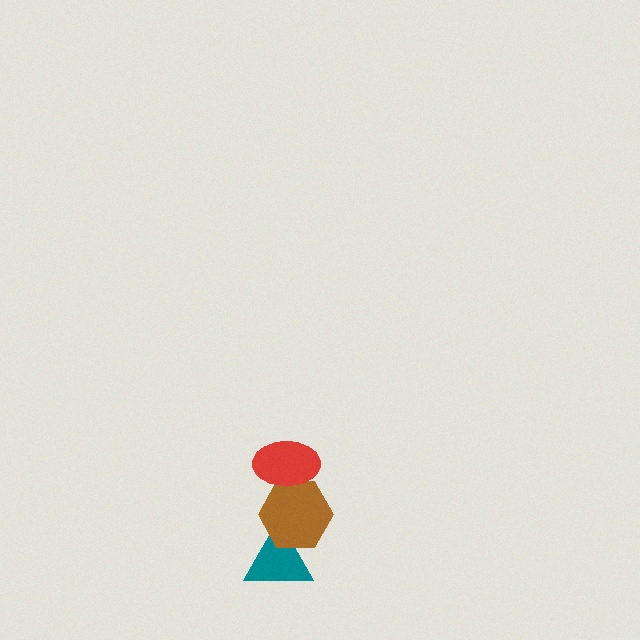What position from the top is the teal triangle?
The teal triangle is 3rd from the top.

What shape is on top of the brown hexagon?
The red ellipse is on top of the brown hexagon.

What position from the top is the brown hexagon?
The brown hexagon is 2nd from the top.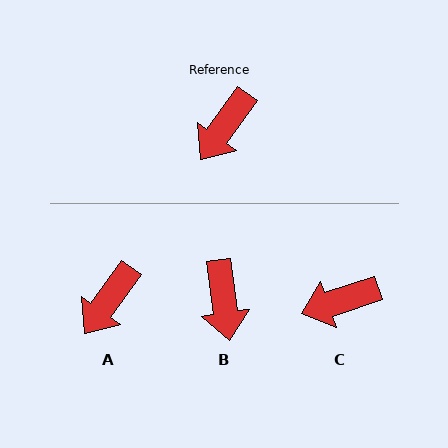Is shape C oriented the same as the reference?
No, it is off by about 36 degrees.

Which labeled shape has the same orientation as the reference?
A.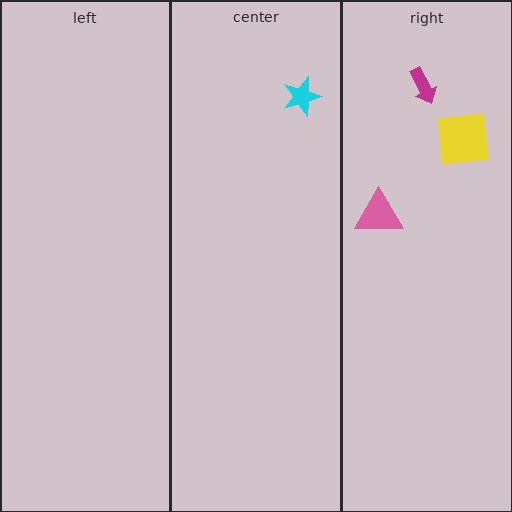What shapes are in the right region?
The yellow square, the pink triangle, the magenta arrow.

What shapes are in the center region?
The cyan star.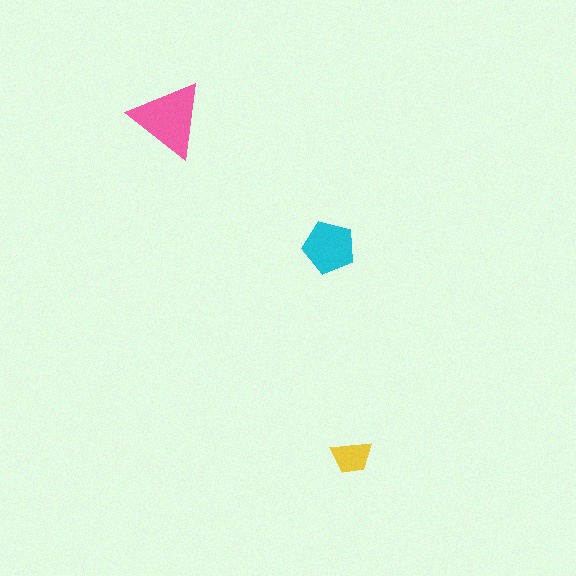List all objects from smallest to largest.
The yellow trapezoid, the cyan pentagon, the pink triangle.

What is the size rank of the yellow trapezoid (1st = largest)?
3rd.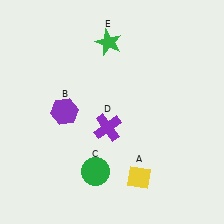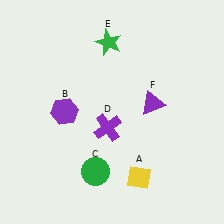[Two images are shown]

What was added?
A purple triangle (F) was added in Image 2.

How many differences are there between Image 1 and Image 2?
There is 1 difference between the two images.